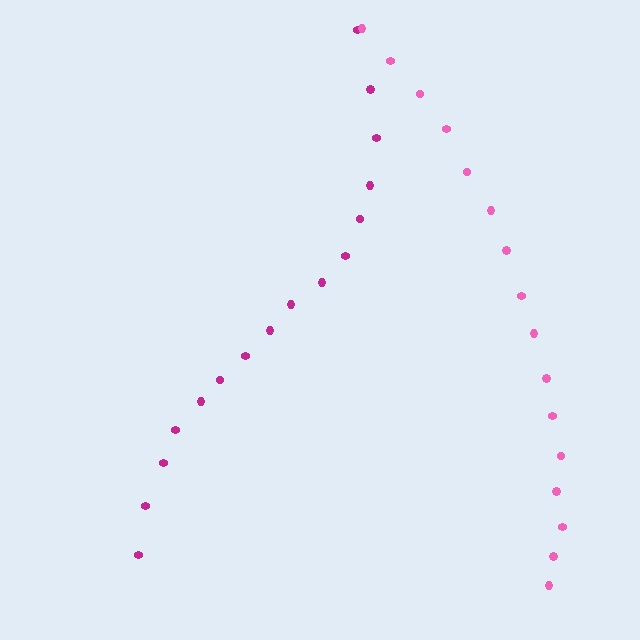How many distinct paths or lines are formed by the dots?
There are 2 distinct paths.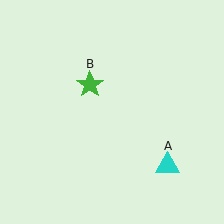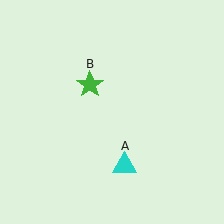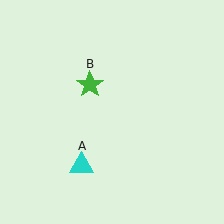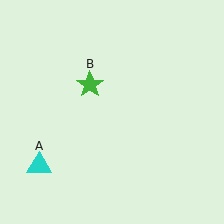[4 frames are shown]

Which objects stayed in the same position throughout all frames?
Green star (object B) remained stationary.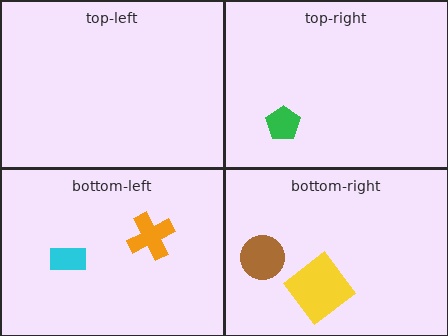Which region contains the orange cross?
The bottom-left region.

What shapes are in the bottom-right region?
The yellow diamond, the brown circle.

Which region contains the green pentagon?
The top-right region.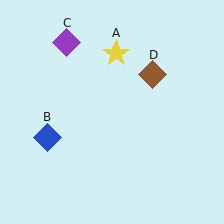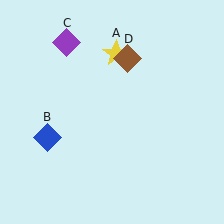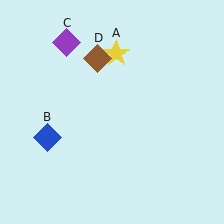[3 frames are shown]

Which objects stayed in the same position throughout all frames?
Yellow star (object A) and blue diamond (object B) and purple diamond (object C) remained stationary.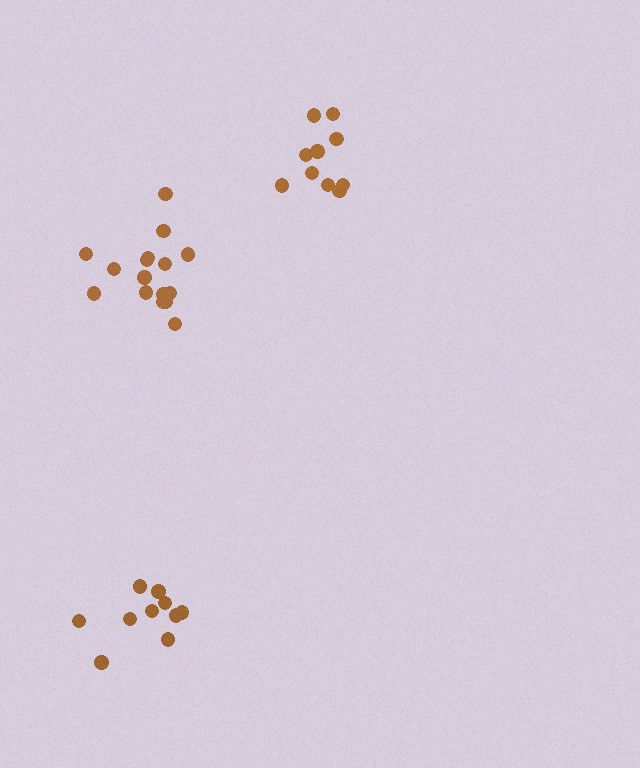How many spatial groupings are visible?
There are 3 spatial groupings.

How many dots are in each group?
Group 1: 10 dots, Group 2: 10 dots, Group 3: 16 dots (36 total).